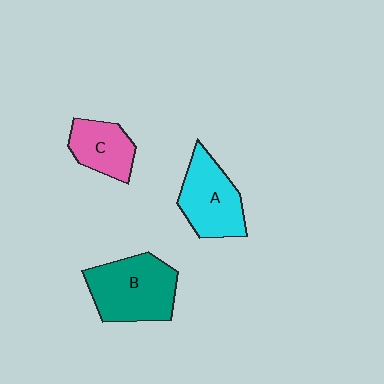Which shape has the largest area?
Shape B (teal).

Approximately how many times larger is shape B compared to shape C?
Approximately 1.7 times.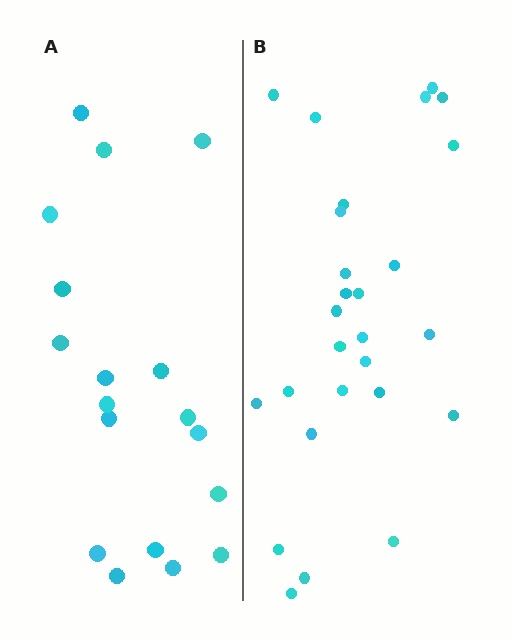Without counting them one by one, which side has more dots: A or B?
Region B (the right region) has more dots.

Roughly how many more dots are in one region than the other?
Region B has roughly 8 or so more dots than region A.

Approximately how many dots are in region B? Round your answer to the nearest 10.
About 30 dots. (The exact count is 27, which rounds to 30.)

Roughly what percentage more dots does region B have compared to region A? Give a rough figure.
About 50% more.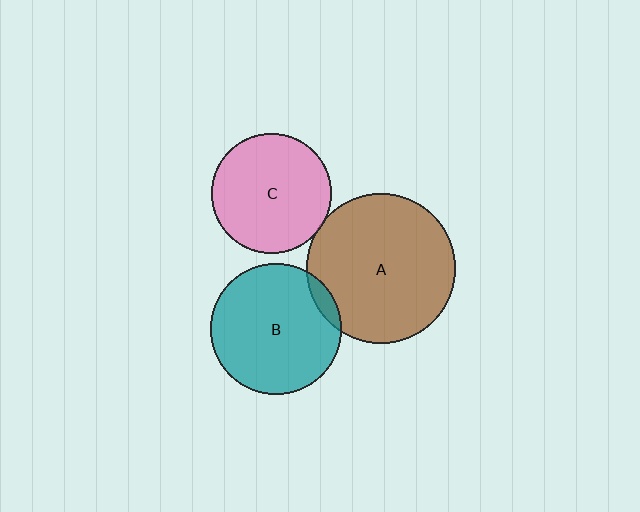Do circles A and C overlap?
Yes.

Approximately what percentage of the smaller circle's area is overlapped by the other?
Approximately 5%.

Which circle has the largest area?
Circle A (brown).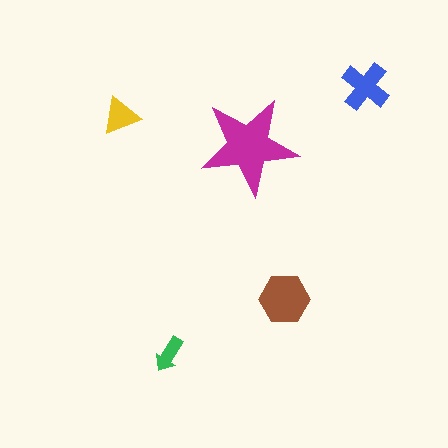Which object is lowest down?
The green arrow is bottommost.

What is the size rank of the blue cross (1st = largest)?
3rd.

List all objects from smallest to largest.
The green arrow, the yellow triangle, the blue cross, the brown hexagon, the magenta star.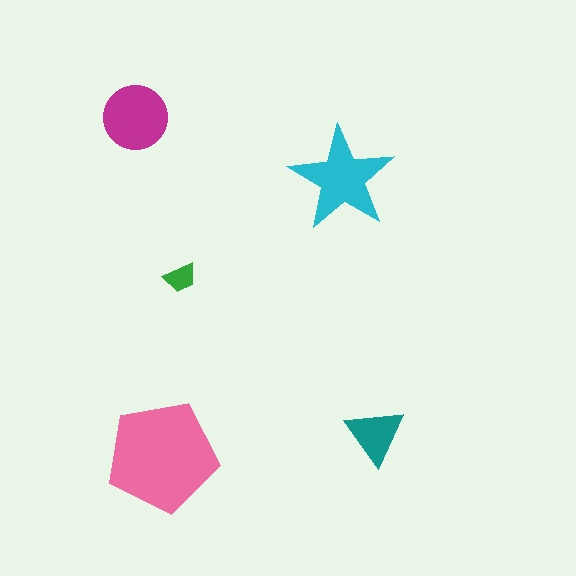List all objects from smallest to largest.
The green trapezoid, the teal triangle, the magenta circle, the cyan star, the pink pentagon.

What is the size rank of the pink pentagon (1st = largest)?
1st.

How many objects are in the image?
There are 5 objects in the image.